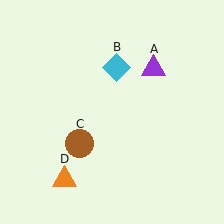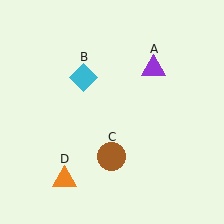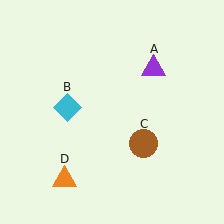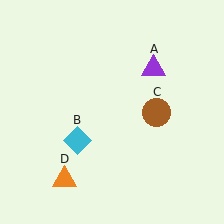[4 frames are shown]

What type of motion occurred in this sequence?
The cyan diamond (object B), brown circle (object C) rotated counterclockwise around the center of the scene.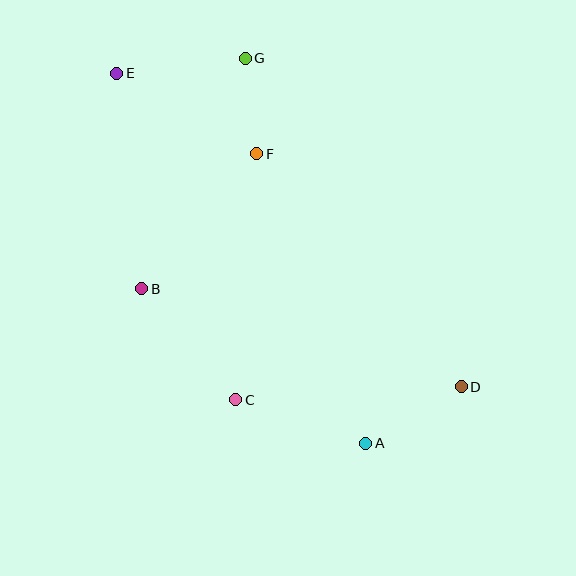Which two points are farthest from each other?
Points D and E are farthest from each other.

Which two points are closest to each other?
Points F and G are closest to each other.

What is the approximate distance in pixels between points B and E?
The distance between B and E is approximately 217 pixels.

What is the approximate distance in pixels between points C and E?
The distance between C and E is approximately 348 pixels.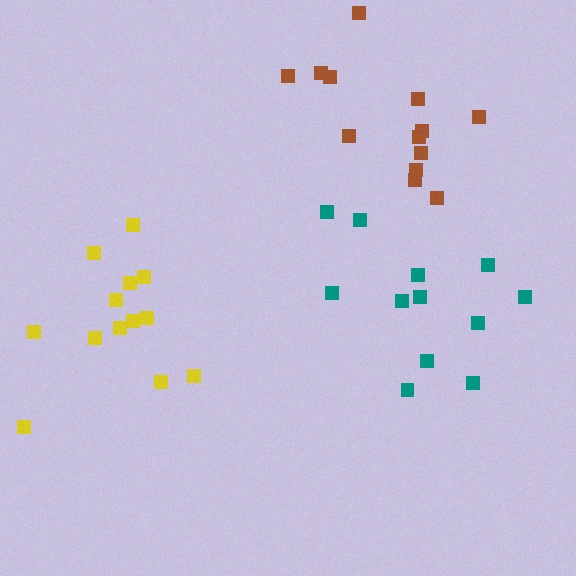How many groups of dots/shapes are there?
There are 3 groups.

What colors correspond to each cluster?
The clusters are colored: yellow, brown, teal.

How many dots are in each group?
Group 1: 13 dots, Group 2: 13 dots, Group 3: 12 dots (38 total).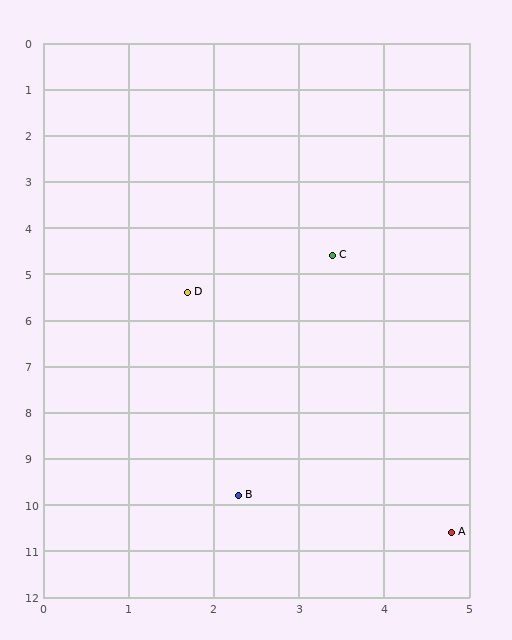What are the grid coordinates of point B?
Point B is at approximately (2.3, 9.8).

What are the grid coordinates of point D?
Point D is at approximately (1.7, 5.4).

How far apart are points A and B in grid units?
Points A and B are about 2.6 grid units apart.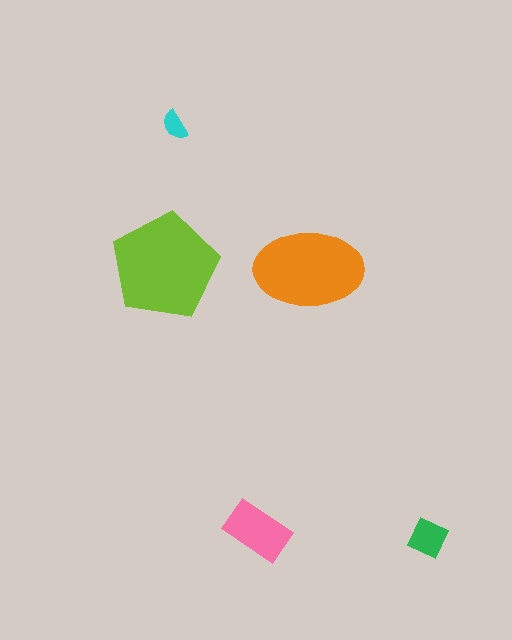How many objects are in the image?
There are 5 objects in the image.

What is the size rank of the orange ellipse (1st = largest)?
2nd.